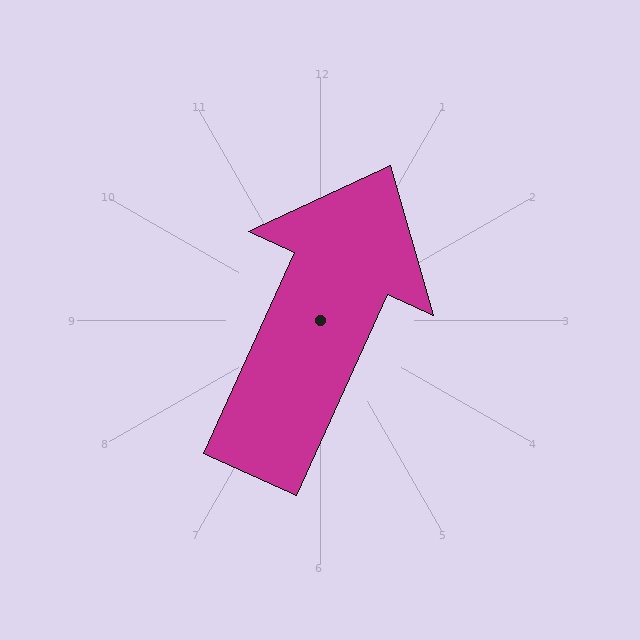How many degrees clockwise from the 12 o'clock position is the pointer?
Approximately 24 degrees.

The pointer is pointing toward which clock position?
Roughly 1 o'clock.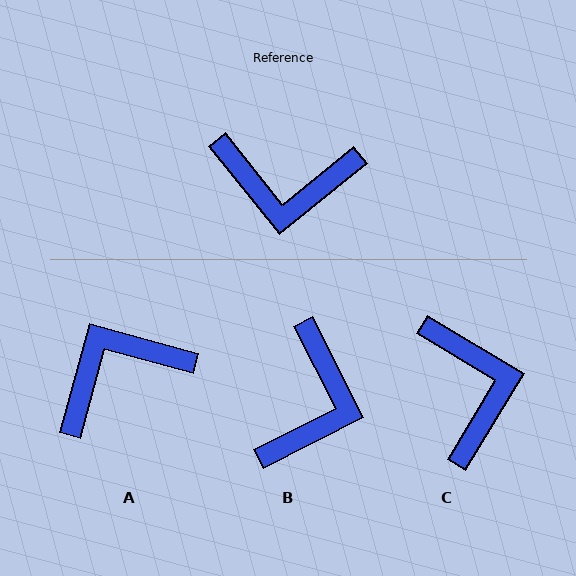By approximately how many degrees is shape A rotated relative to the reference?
Approximately 144 degrees clockwise.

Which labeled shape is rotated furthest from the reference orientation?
A, about 144 degrees away.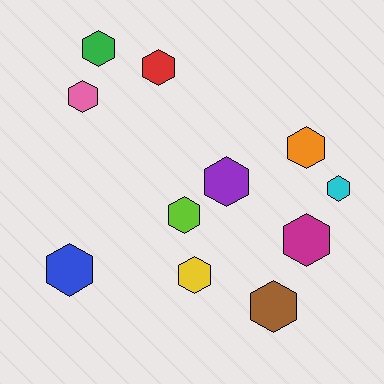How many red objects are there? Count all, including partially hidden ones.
There is 1 red object.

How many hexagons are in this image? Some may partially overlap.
There are 11 hexagons.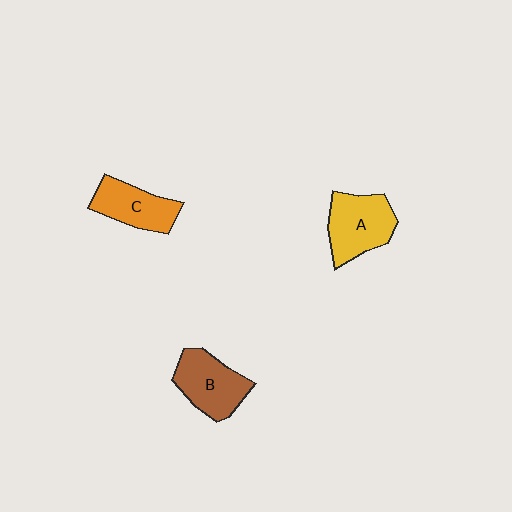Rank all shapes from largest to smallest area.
From largest to smallest: A (yellow), B (brown), C (orange).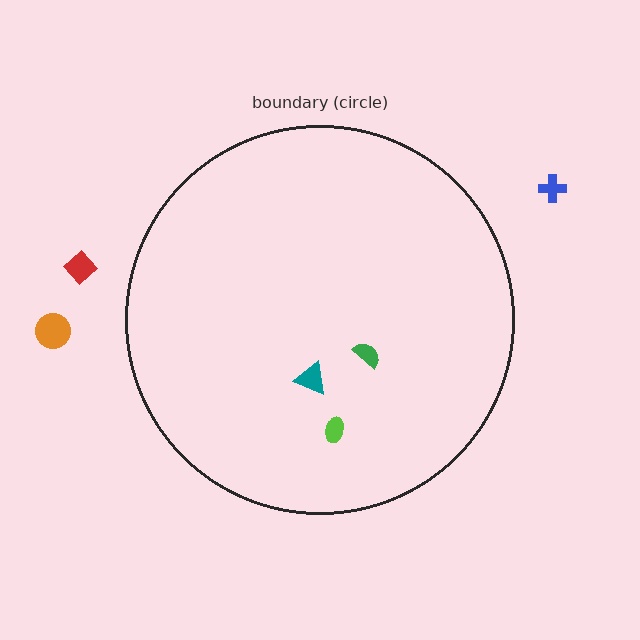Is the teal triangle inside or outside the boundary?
Inside.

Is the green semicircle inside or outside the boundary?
Inside.